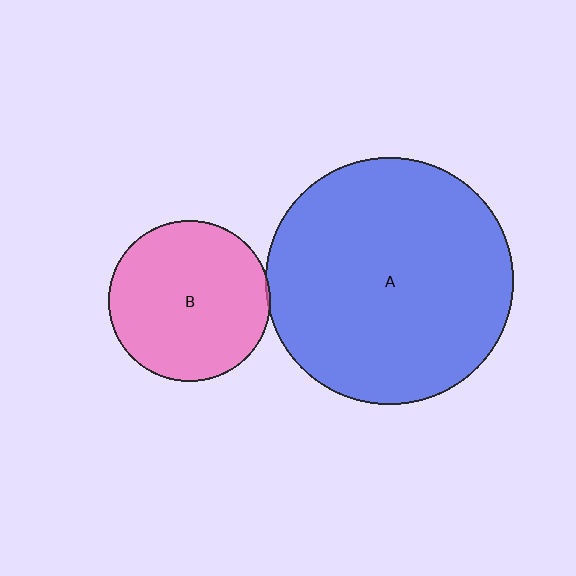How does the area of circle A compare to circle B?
Approximately 2.4 times.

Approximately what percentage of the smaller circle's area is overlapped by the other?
Approximately 5%.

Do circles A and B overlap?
Yes.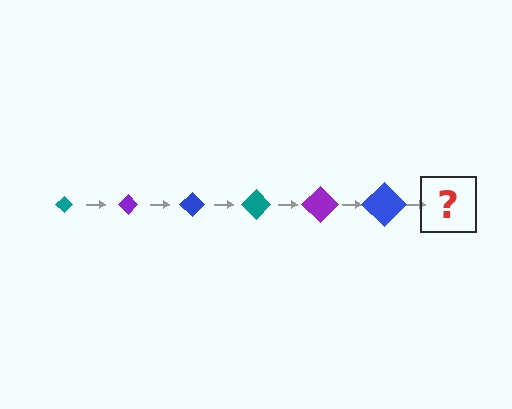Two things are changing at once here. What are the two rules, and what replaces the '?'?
The two rules are that the diamond grows larger each step and the color cycles through teal, purple, and blue. The '?' should be a teal diamond, larger than the previous one.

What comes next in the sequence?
The next element should be a teal diamond, larger than the previous one.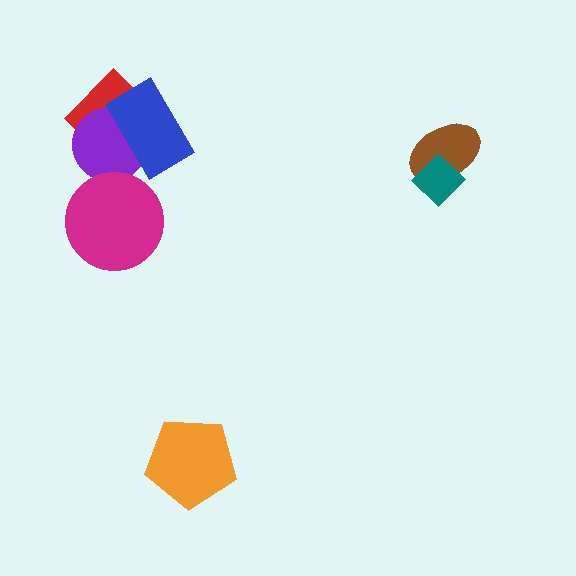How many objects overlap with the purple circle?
3 objects overlap with the purple circle.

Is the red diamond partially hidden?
Yes, it is partially covered by another shape.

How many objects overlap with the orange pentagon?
0 objects overlap with the orange pentagon.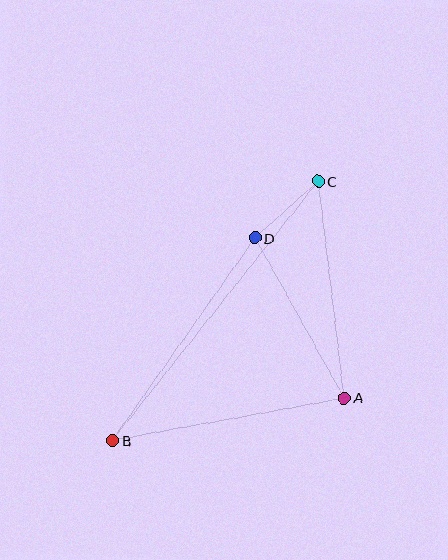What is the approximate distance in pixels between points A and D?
The distance between A and D is approximately 183 pixels.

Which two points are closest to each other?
Points C and D are closest to each other.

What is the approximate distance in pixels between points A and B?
The distance between A and B is approximately 236 pixels.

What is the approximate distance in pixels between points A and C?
The distance between A and C is approximately 218 pixels.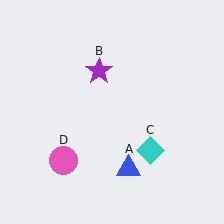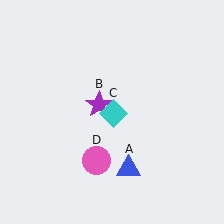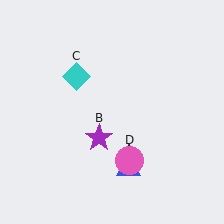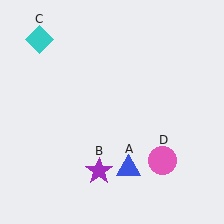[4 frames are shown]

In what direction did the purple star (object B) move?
The purple star (object B) moved down.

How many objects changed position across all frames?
3 objects changed position: purple star (object B), cyan diamond (object C), pink circle (object D).